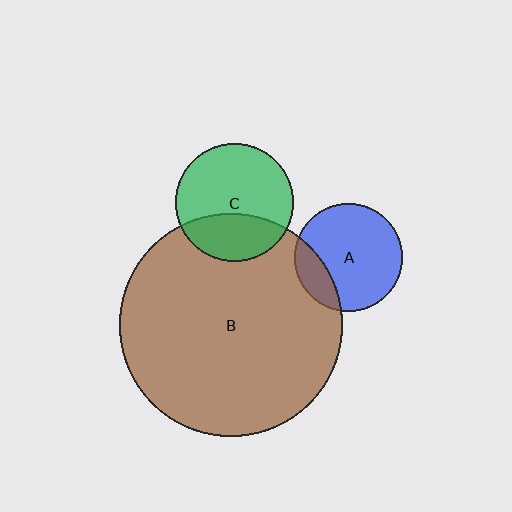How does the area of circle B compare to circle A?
Approximately 4.2 times.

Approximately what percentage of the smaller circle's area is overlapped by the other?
Approximately 20%.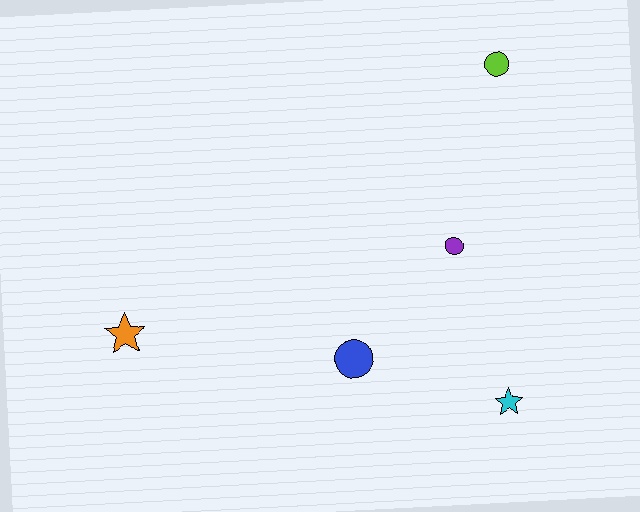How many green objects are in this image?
There are no green objects.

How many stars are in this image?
There are 2 stars.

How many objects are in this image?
There are 5 objects.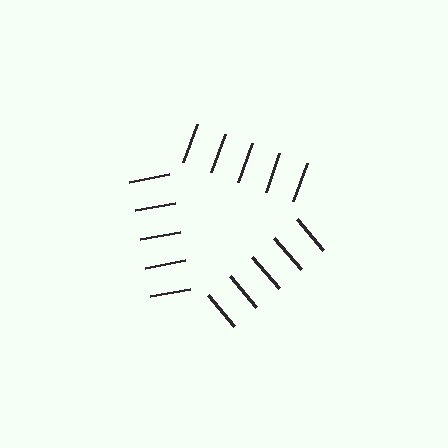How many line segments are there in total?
15 — 5 along each of the 3 edges.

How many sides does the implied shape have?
3 sides — the line-ends trace a triangle.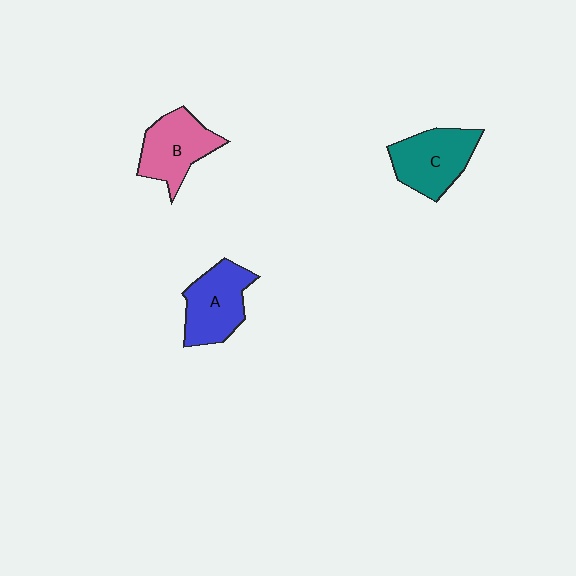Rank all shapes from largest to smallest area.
From largest to smallest: C (teal), A (blue), B (pink).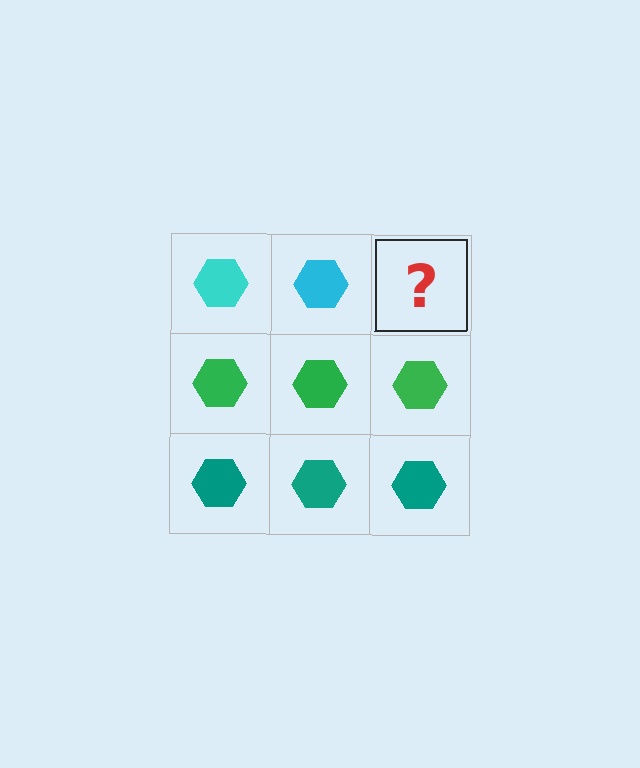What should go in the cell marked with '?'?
The missing cell should contain a cyan hexagon.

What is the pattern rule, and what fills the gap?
The rule is that each row has a consistent color. The gap should be filled with a cyan hexagon.